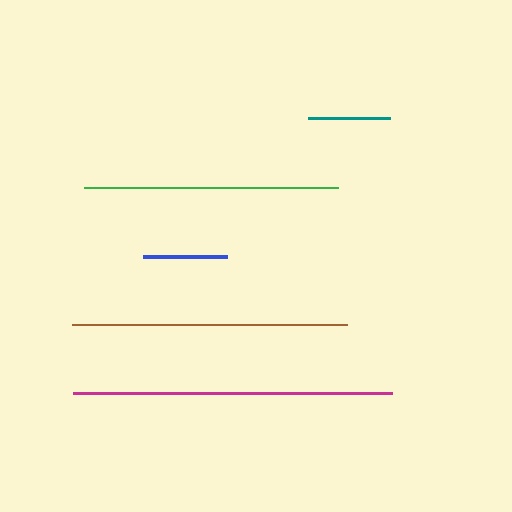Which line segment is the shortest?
The teal line is the shortest at approximately 82 pixels.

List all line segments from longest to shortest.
From longest to shortest: magenta, brown, green, blue, teal.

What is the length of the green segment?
The green segment is approximately 255 pixels long.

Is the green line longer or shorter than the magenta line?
The magenta line is longer than the green line.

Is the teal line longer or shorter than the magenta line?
The magenta line is longer than the teal line.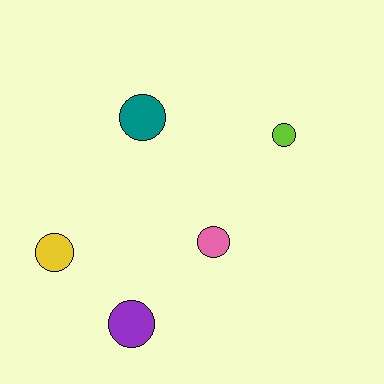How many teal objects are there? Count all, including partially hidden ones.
There is 1 teal object.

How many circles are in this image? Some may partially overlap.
There are 5 circles.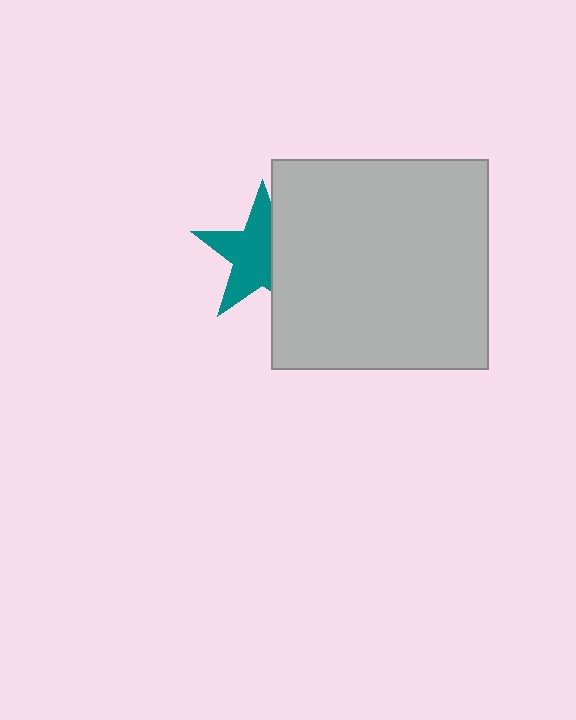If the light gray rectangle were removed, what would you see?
You would see the complete teal star.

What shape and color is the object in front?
The object in front is a light gray rectangle.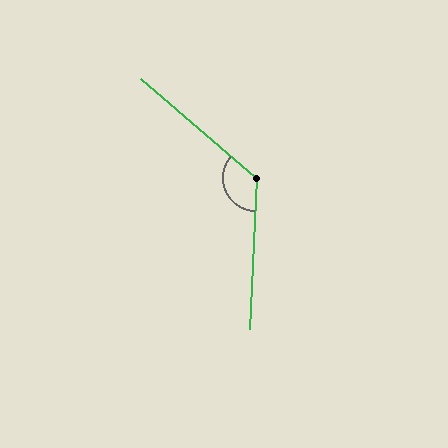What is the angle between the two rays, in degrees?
Approximately 128 degrees.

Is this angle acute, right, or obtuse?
It is obtuse.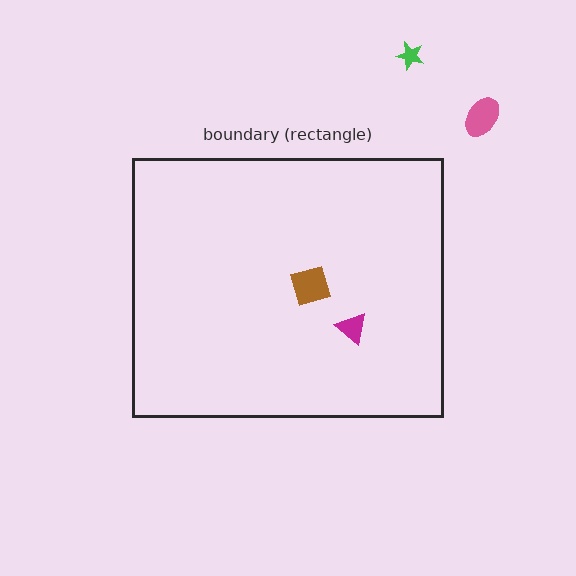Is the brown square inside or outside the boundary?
Inside.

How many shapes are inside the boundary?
2 inside, 2 outside.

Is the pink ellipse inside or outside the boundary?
Outside.